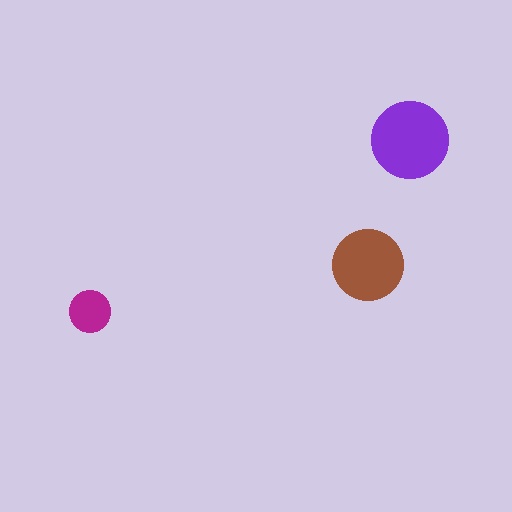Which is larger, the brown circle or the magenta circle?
The brown one.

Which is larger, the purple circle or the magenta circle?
The purple one.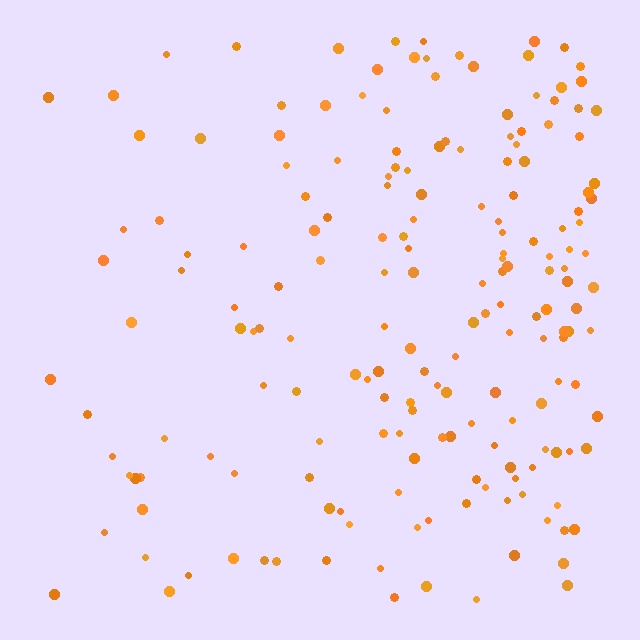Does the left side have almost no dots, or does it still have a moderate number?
Still a moderate number, just noticeably fewer than the right.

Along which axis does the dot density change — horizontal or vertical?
Horizontal.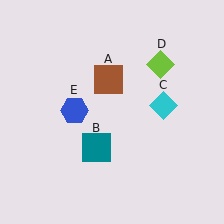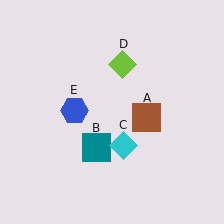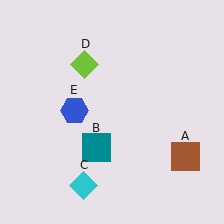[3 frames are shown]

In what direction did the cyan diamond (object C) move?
The cyan diamond (object C) moved down and to the left.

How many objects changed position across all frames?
3 objects changed position: brown square (object A), cyan diamond (object C), lime diamond (object D).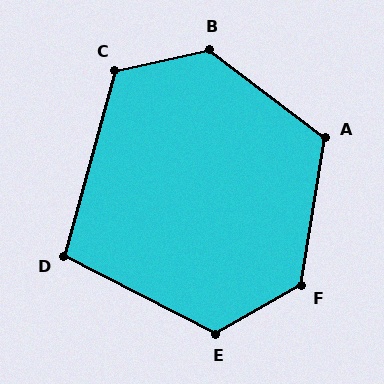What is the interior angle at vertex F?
Approximately 129 degrees (obtuse).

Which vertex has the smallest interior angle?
D, at approximately 102 degrees.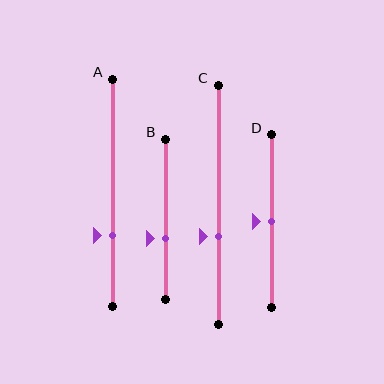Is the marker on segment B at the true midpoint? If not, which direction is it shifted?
No, the marker on segment B is shifted downward by about 12% of the segment length.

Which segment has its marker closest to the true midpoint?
Segment D has its marker closest to the true midpoint.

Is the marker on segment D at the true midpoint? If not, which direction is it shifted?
Yes, the marker on segment D is at the true midpoint.